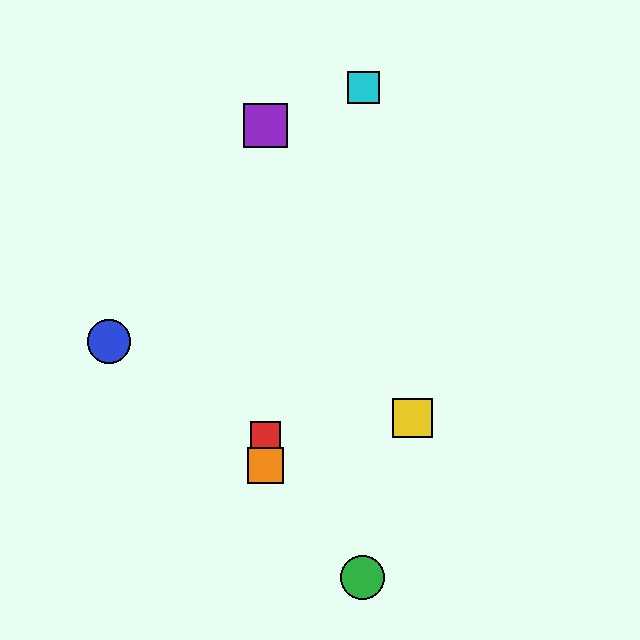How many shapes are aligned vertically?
3 shapes (the red square, the purple square, the orange square) are aligned vertically.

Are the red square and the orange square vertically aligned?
Yes, both are at x≈266.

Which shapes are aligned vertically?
The red square, the purple square, the orange square are aligned vertically.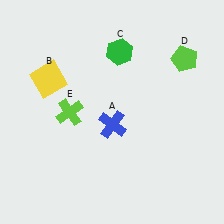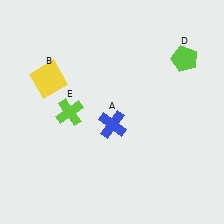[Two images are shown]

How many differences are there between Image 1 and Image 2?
There is 1 difference between the two images.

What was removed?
The green hexagon (C) was removed in Image 2.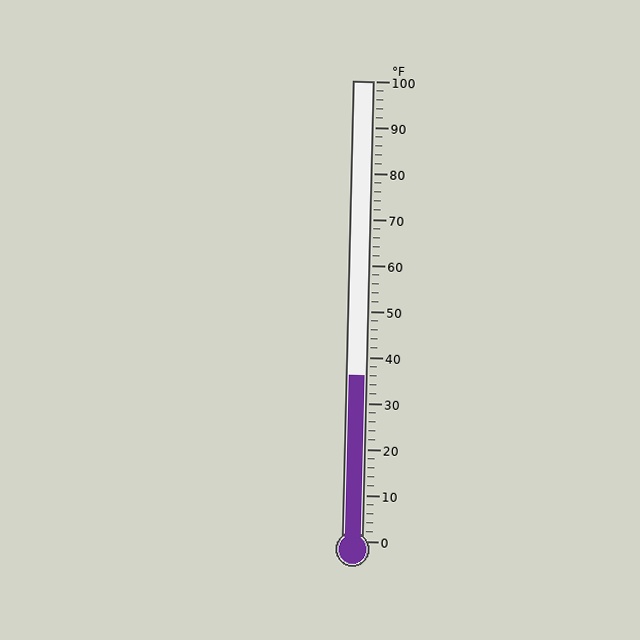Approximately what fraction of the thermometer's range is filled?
The thermometer is filled to approximately 35% of its range.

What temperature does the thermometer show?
The thermometer shows approximately 36°F.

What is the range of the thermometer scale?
The thermometer scale ranges from 0°F to 100°F.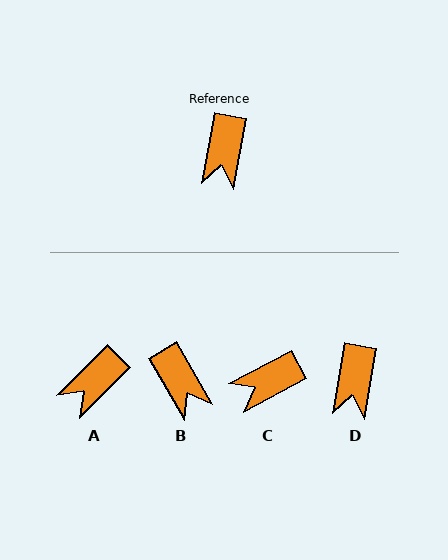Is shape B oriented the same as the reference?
No, it is off by about 40 degrees.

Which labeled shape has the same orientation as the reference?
D.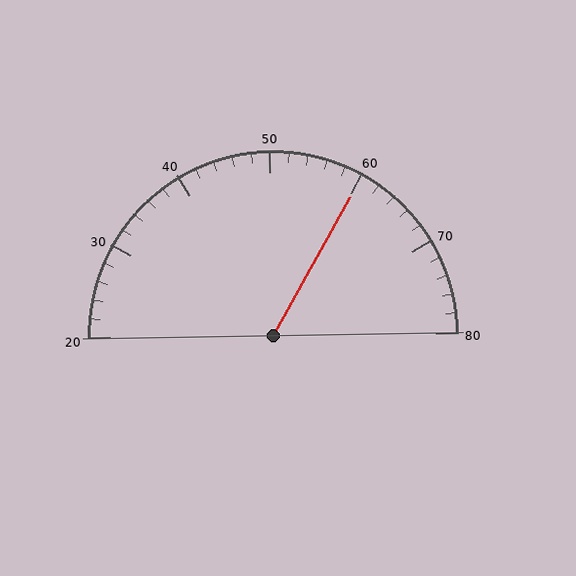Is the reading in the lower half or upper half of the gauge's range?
The reading is in the upper half of the range (20 to 80).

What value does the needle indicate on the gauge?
The needle indicates approximately 60.